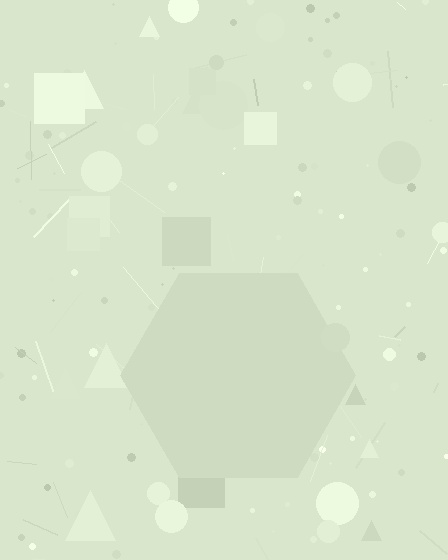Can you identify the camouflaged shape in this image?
The camouflaged shape is a hexagon.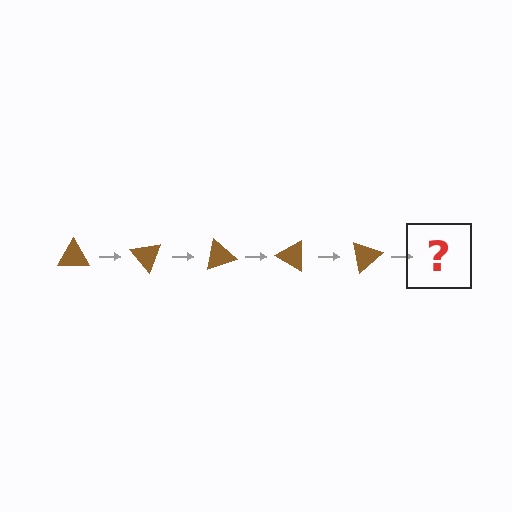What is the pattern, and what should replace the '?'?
The pattern is that the triangle rotates 50 degrees each step. The '?' should be a brown triangle rotated 250 degrees.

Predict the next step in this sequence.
The next step is a brown triangle rotated 250 degrees.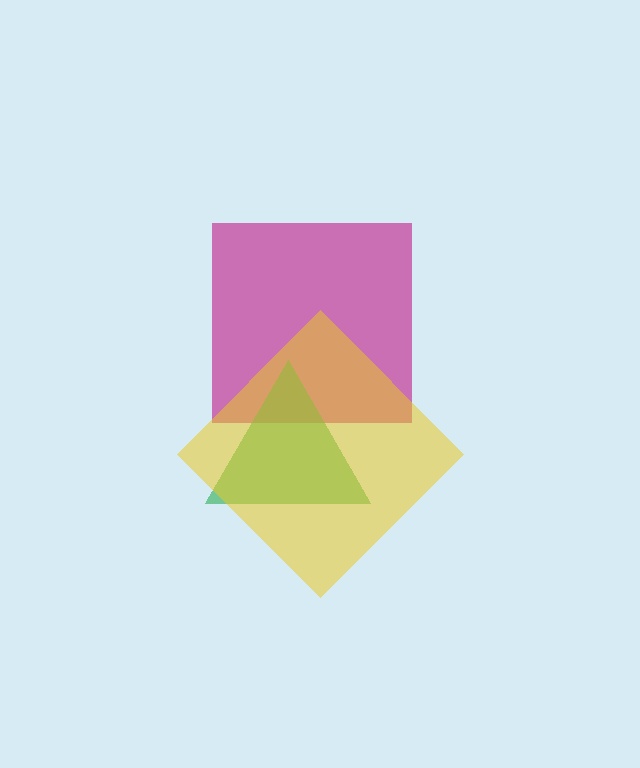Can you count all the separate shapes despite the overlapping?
Yes, there are 3 separate shapes.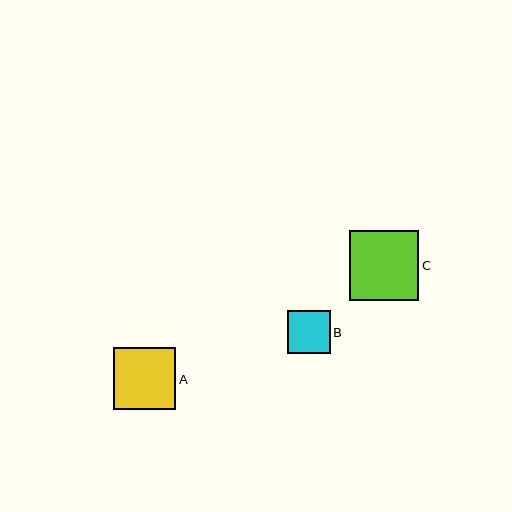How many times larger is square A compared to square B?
Square A is approximately 1.5 times the size of square B.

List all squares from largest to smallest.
From largest to smallest: C, A, B.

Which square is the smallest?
Square B is the smallest with a size of approximately 43 pixels.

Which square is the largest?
Square C is the largest with a size of approximately 70 pixels.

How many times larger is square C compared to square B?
Square C is approximately 1.6 times the size of square B.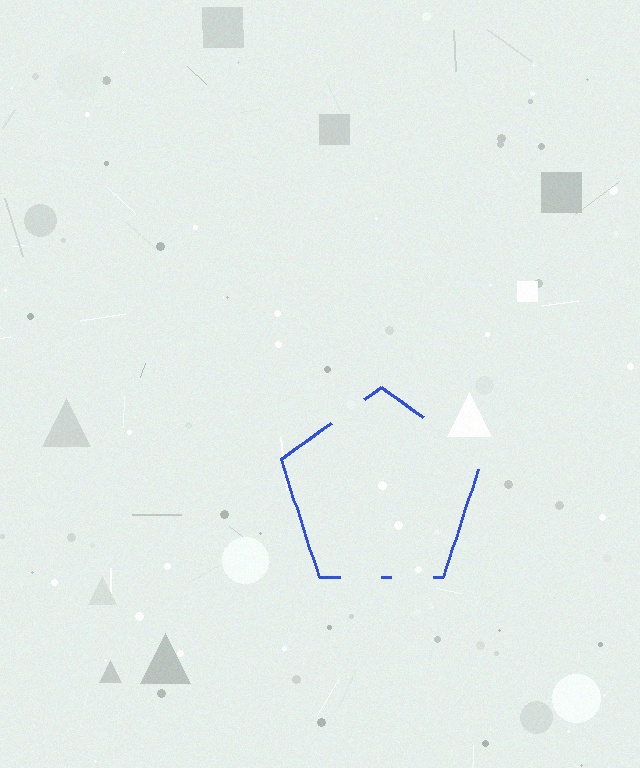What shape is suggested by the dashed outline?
The dashed outline suggests a pentagon.